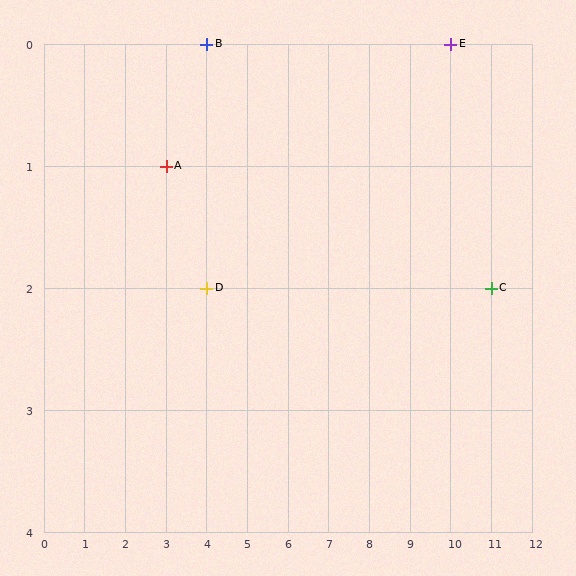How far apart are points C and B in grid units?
Points C and B are 7 columns and 2 rows apart (about 7.3 grid units diagonally).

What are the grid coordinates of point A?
Point A is at grid coordinates (3, 1).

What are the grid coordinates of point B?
Point B is at grid coordinates (4, 0).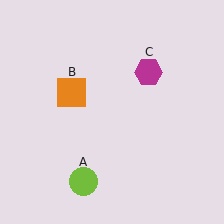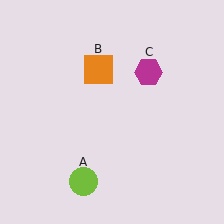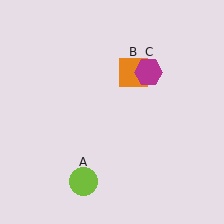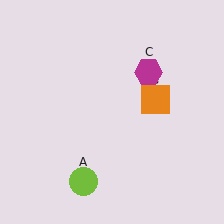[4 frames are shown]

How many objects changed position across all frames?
1 object changed position: orange square (object B).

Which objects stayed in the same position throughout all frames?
Lime circle (object A) and magenta hexagon (object C) remained stationary.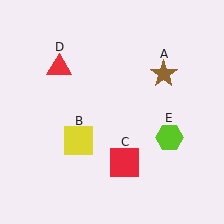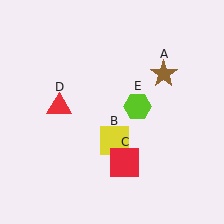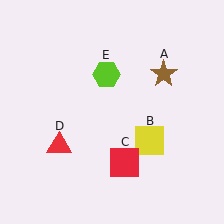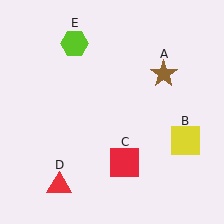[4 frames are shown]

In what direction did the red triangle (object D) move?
The red triangle (object D) moved down.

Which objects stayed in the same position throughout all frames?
Brown star (object A) and red square (object C) remained stationary.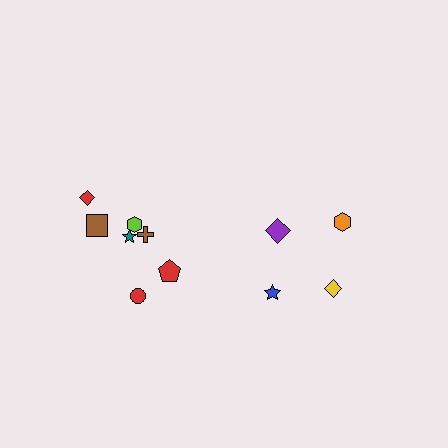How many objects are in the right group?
There are 4 objects.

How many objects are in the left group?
There are 7 objects.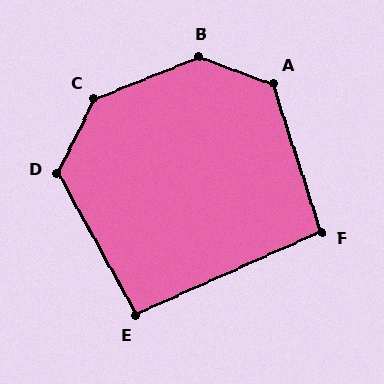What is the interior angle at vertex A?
Approximately 128 degrees (obtuse).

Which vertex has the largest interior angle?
B, at approximately 138 degrees.